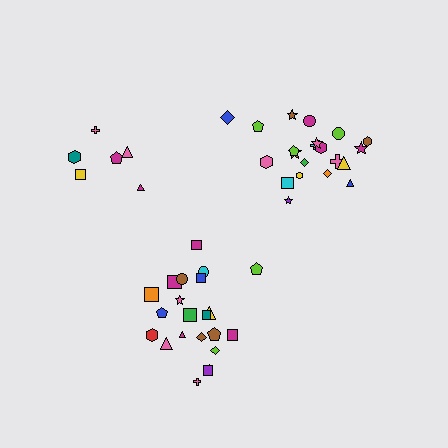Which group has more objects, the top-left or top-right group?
The top-right group.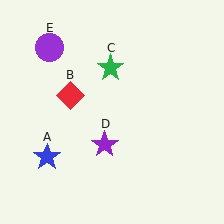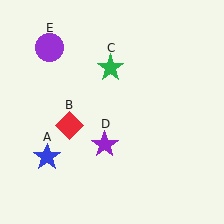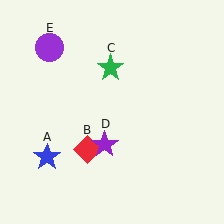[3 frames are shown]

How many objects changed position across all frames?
1 object changed position: red diamond (object B).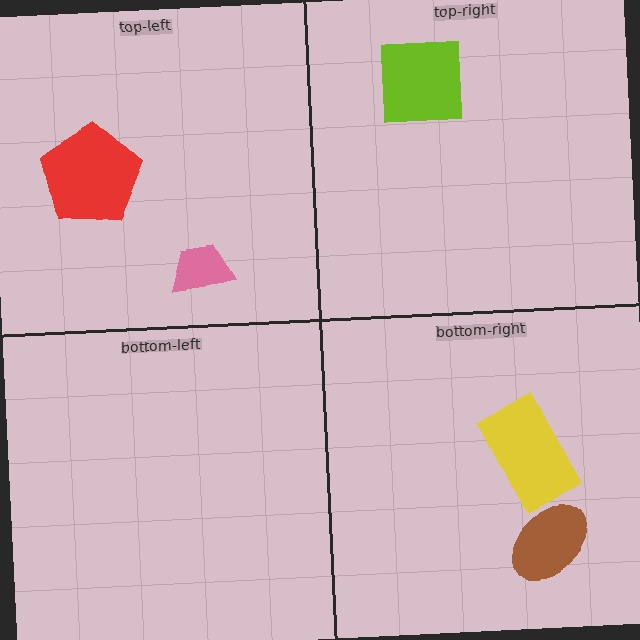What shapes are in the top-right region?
The lime square.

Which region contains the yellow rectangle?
The bottom-right region.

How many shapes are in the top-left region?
2.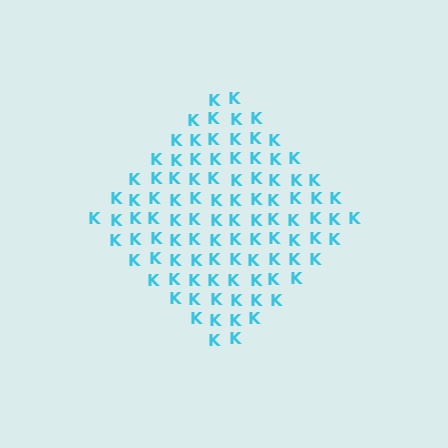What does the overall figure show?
The overall figure shows a diamond.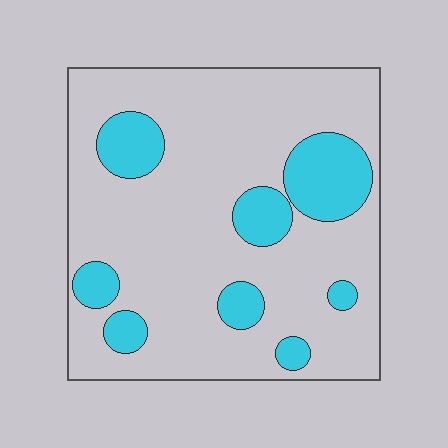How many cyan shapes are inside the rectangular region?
8.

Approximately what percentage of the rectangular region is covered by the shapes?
Approximately 20%.